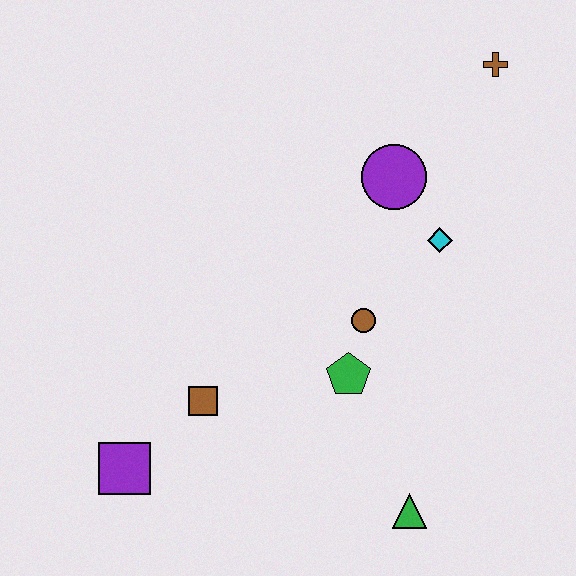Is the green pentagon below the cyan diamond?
Yes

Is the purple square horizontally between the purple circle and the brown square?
No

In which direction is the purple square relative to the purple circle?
The purple square is below the purple circle.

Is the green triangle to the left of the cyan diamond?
Yes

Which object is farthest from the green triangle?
The brown cross is farthest from the green triangle.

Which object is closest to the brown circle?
The green pentagon is closest to the brown circle.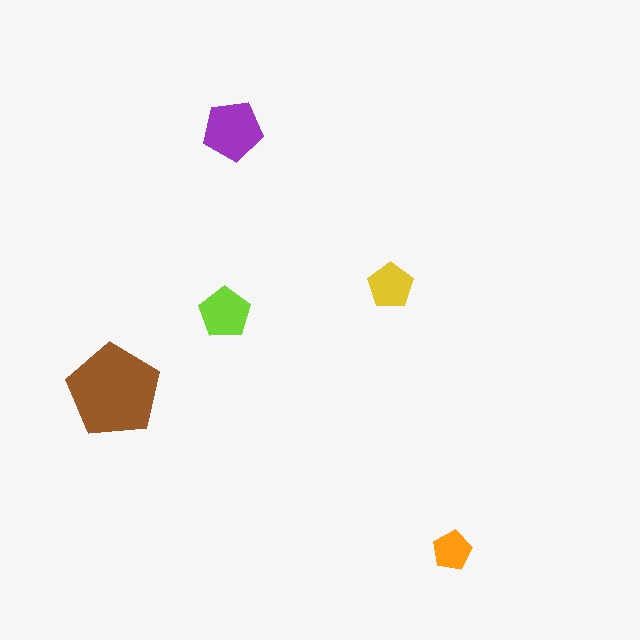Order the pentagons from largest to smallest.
the brown one, the purple one, the lime one, the yellow one, the orange one.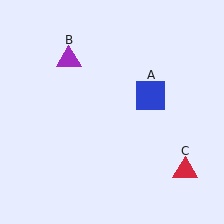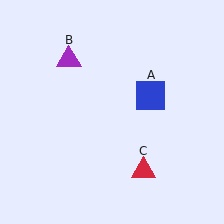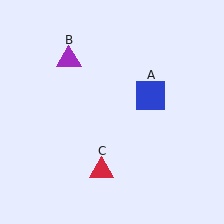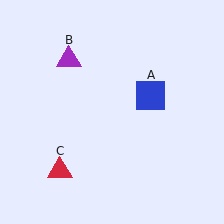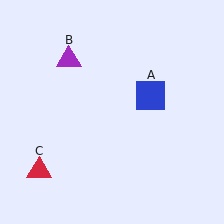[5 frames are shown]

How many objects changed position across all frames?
1 object changed position: red triangle (object C).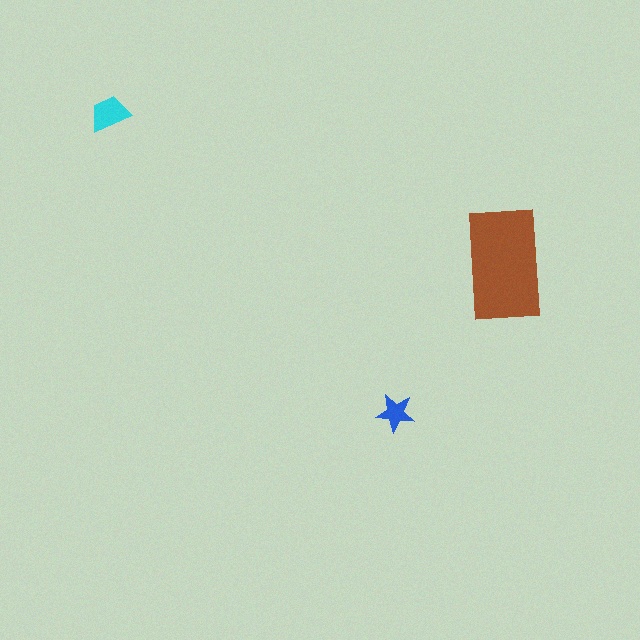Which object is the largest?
The brown rectangle.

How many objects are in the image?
There are 3 objects in the image.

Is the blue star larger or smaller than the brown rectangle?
Smaller.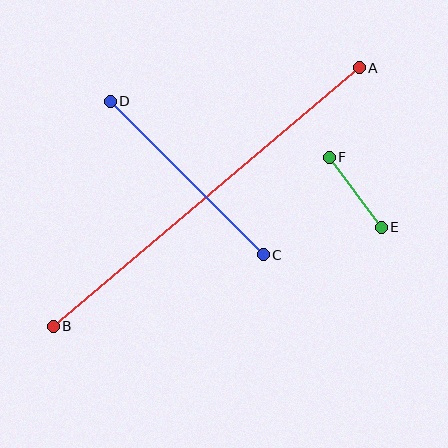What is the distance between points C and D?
The distance is approximately 217 pixels.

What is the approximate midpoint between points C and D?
The midpoint is at approximately (187, 178) pixels.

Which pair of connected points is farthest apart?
Points A and B are farthest apart.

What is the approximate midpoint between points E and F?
The midpoint is at approximately (355, 192) pixels.